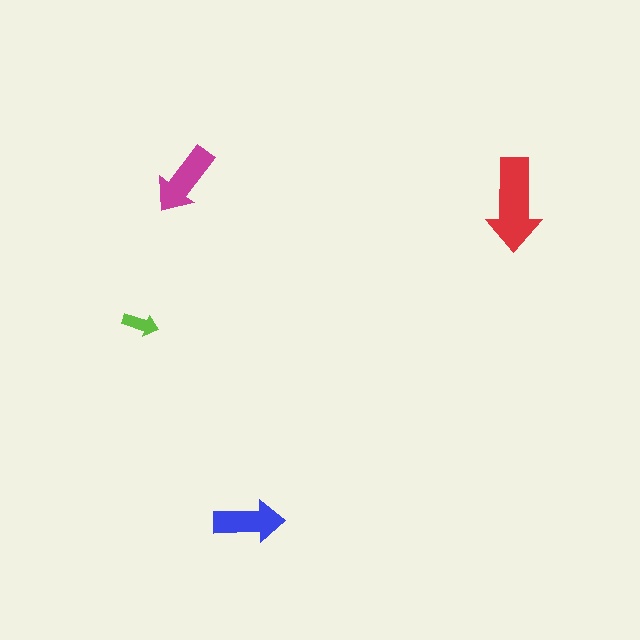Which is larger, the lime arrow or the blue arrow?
The blue one.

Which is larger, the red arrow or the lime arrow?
The red one.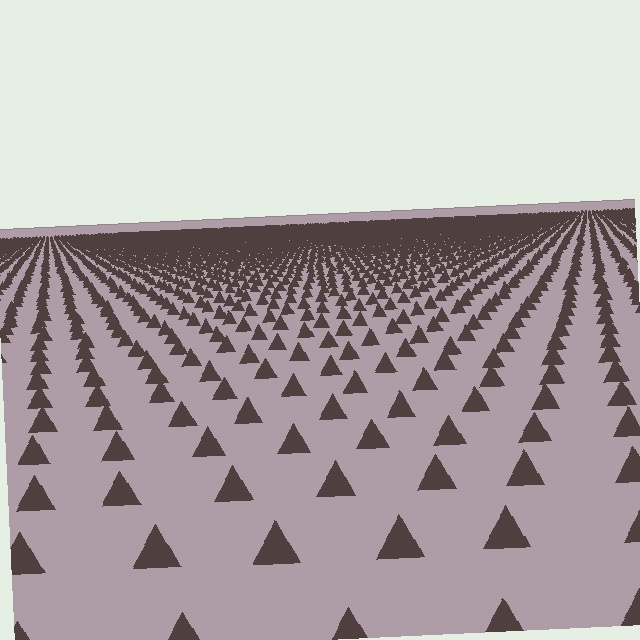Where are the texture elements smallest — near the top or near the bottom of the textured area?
Near the top.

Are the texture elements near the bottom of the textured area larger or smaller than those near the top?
Larger. Near the bottom, elements are closer to the viewer and appear at a bigger on-screen size.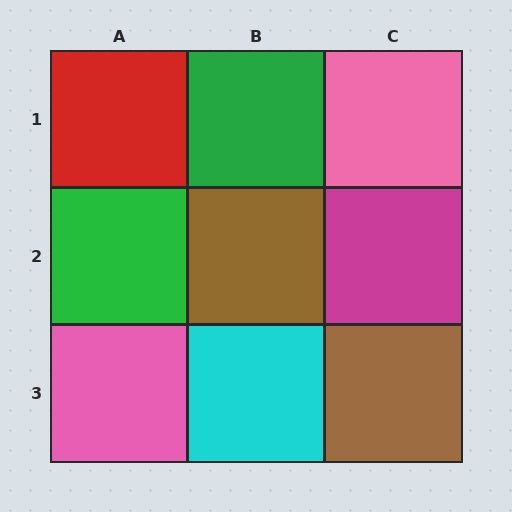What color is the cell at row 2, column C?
Magenta.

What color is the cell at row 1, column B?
Green.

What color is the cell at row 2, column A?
Green.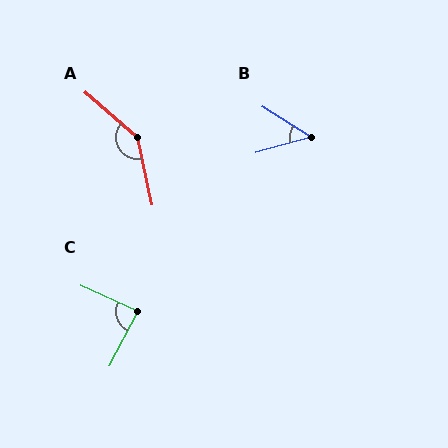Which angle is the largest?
A, at approximately 143 degrees.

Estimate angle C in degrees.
Approximately 86 degrees.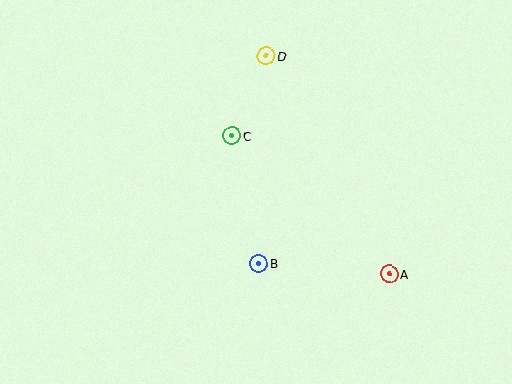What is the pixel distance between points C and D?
The distance between C and D is 86 pixels.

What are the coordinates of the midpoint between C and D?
The midpoint between C and D is at (249, 96).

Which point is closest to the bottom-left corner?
Point B is closest to the bottom-left corner.